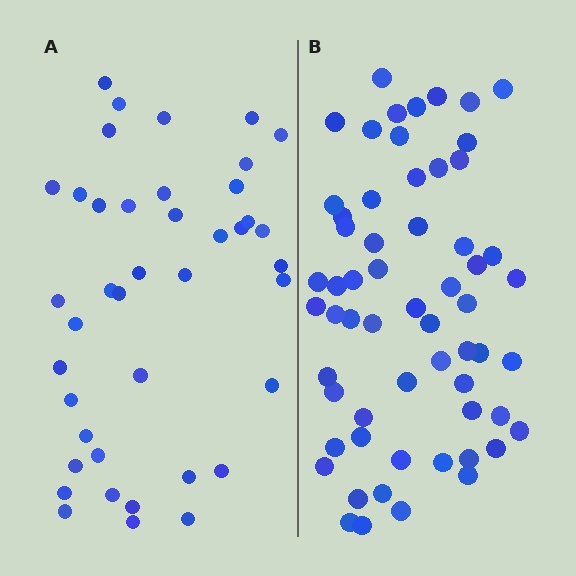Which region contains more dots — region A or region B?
Region B (the right region) has more dots.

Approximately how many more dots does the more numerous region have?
Region B has approximately 20 more dots than region A.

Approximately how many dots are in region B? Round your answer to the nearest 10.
About 60 dots.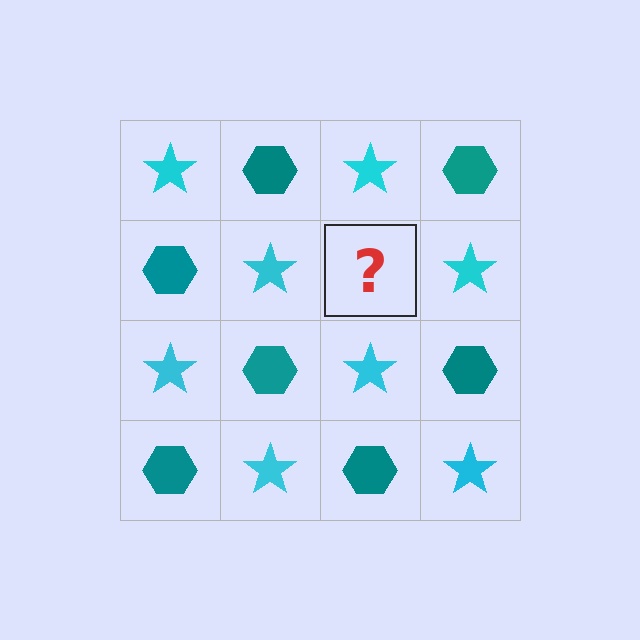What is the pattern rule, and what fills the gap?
The rule is that it alternates cyan star and teal hexagon in a checkerboard pattern. The gap should be filled with a teal hexagon.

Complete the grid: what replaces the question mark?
The question mark should be replaced with a teal hexagon.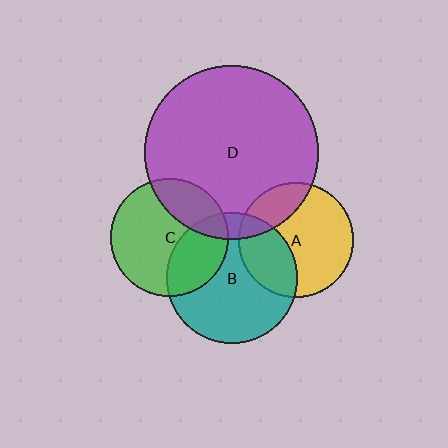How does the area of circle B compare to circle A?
Approximately 1.3 times.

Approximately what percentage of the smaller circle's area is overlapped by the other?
Approximately 35%.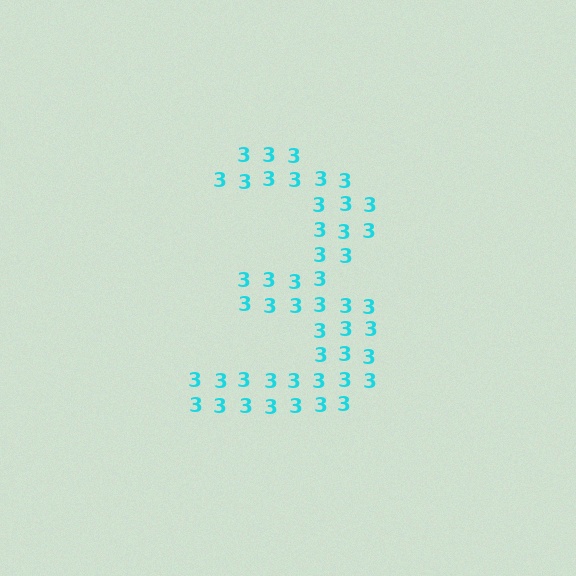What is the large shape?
The large shape is the digit 3.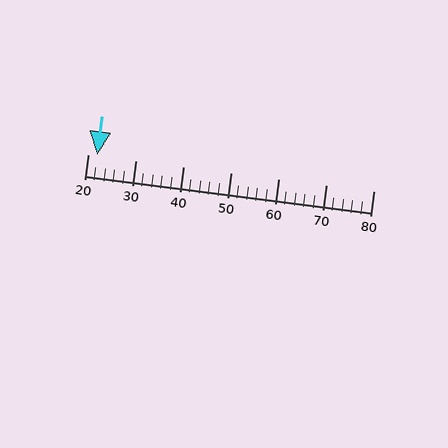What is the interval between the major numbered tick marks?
The major tick marks are spaced 10 units apart.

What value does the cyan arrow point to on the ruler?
The cyan arrow points to approximately 22.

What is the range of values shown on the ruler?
The ruler shows values from 20 to 80.